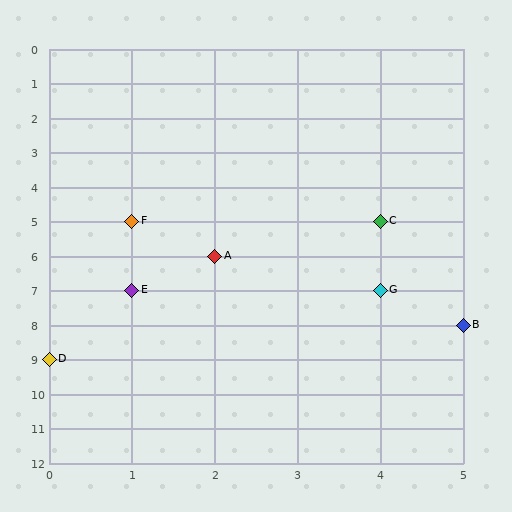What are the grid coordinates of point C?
Point C is at grid coordinates (4, 5).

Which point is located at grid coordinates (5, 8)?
Point B is at (5, 8).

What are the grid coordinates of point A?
Point A is at grid coordinates (2, 6).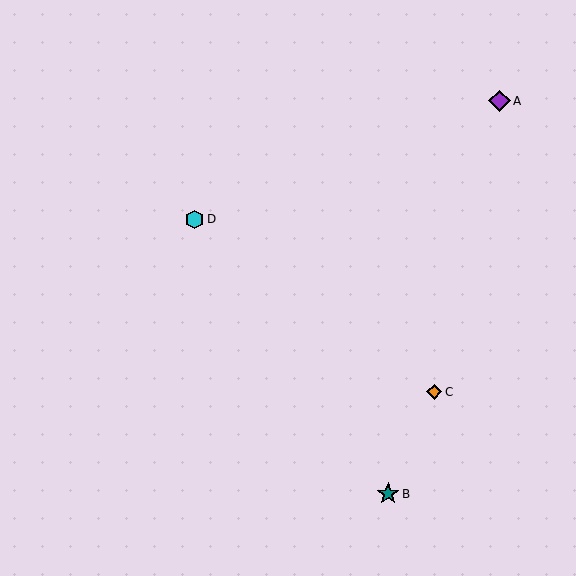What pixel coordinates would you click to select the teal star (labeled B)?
Click at (388, 494) to select the teal star B.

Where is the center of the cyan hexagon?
The center of the cyan hexagon is at (195, 219).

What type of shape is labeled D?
Shape D is a cyan hexagon.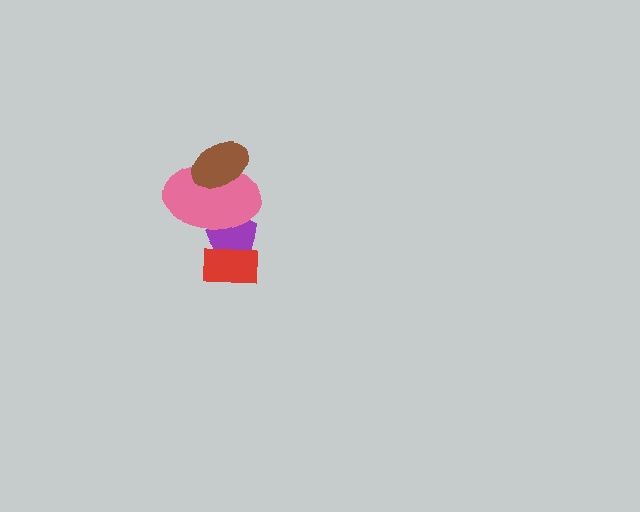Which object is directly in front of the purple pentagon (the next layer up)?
The pink ellipse is directly in front of the purple pentagon.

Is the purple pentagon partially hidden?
Yes, it is partially covered by another shape.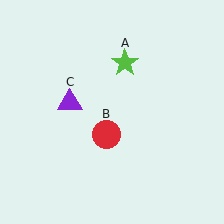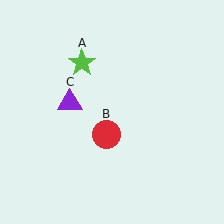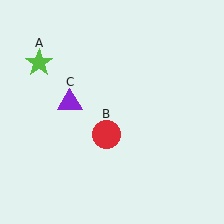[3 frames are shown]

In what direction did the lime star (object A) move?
The lime star (object A) moved left.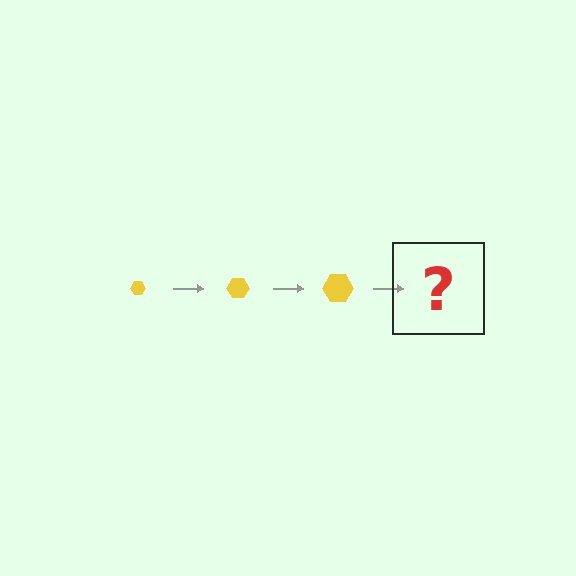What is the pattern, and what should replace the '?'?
The pattern is that the hexagon gets progressively larger each step. The '?' should be a yellow hexagon, larger than the previous one.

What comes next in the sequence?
The next element should be a yellow hexagon, larger than the previous one.